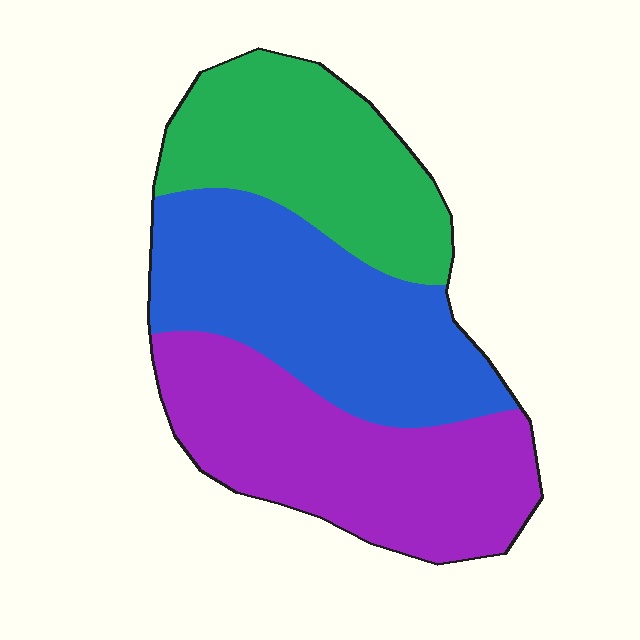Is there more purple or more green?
Purple.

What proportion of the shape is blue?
Blue covers around 35% of the shape.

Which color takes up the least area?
Green, at roughly 30%.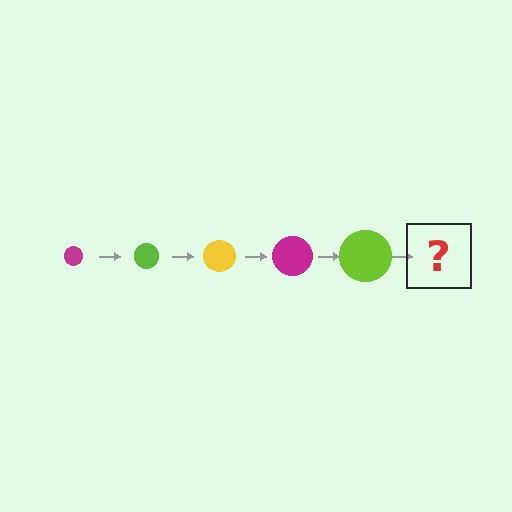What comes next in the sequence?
The next element should be a yellow circle, larger than the previous one.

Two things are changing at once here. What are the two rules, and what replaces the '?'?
The two rules are that the circle grows larger each step and the color cycles through magenta, lime, and yellow. The '?' should be a yellow circle, larger than the previous one.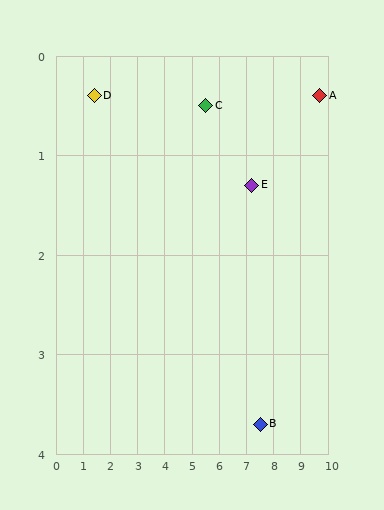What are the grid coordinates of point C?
Point C is at approximately (5.5, 0.5).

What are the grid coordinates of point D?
Point D is at approximately (1.4, 0.4).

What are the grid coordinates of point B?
Point B is at approximately (7.5, 3.7).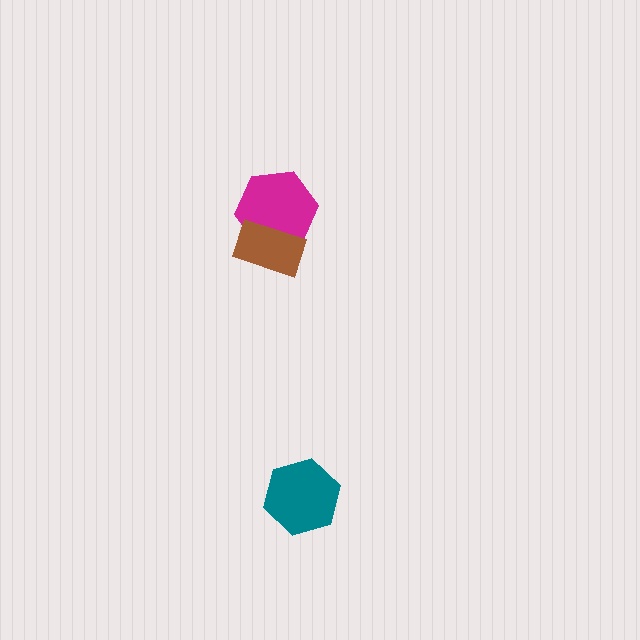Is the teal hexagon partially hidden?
No, no other shape covers it.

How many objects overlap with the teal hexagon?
0 objects overlap with the teal hexagon.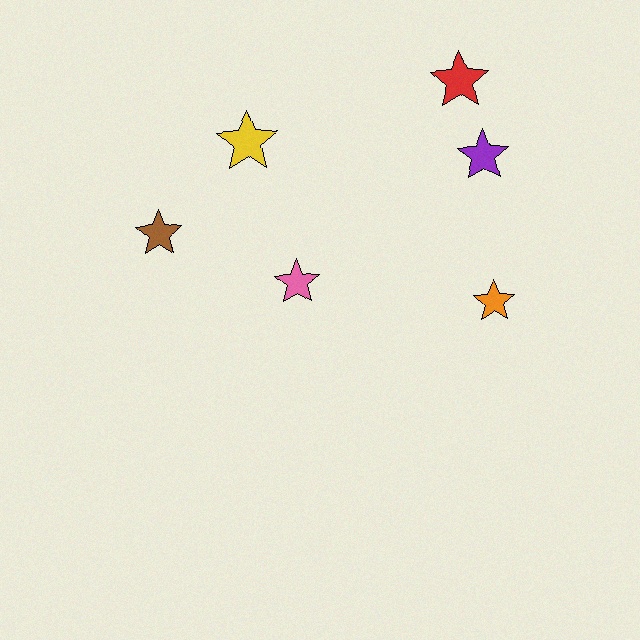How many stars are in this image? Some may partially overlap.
There are 6 stars.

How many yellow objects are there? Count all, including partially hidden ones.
There is 1 yellow object.